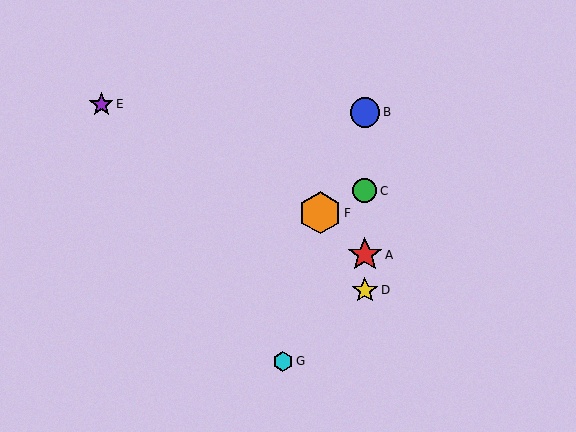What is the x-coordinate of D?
Object D is at x≈365.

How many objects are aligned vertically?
4 objects (A, B, C, D) are aligned vertically.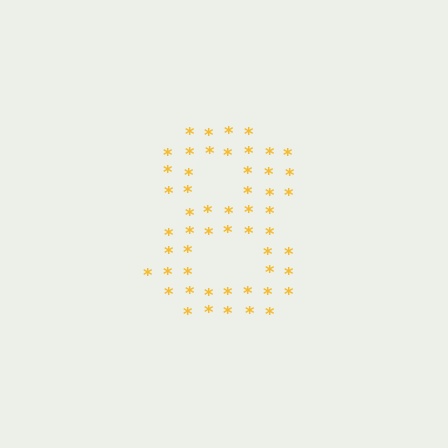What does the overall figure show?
The overall figure shows the digit 8.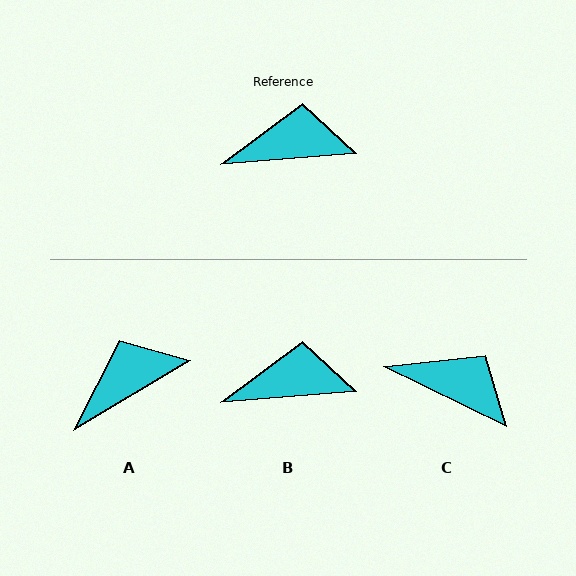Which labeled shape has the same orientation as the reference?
B.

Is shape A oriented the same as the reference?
No, it is off by about 26 degrees.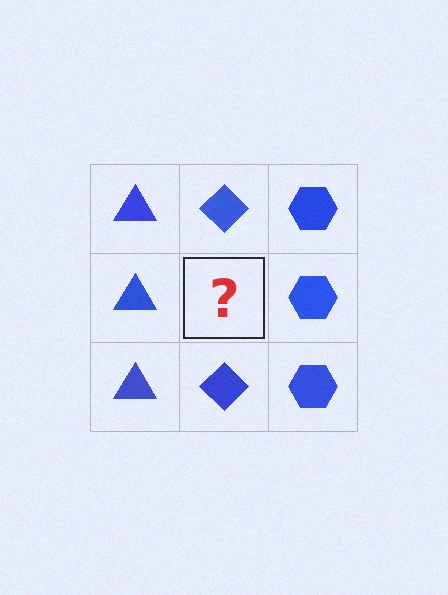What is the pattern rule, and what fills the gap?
The rule is that each column has a consistent shape. The gap should be filled with a blue diamond.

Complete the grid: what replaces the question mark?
The question mark should be replaced with a blue diamond.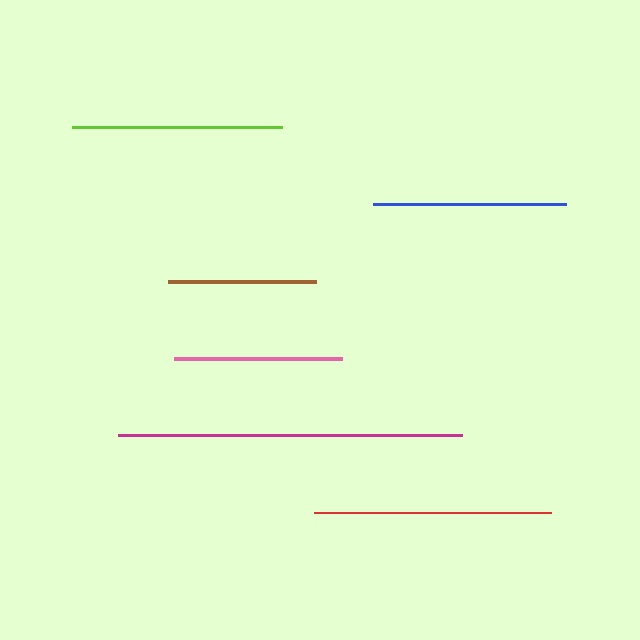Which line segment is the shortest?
The brown line is the shortest at approximately 148 pixels.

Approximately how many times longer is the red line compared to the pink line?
The red line is approximately 1.4 times the length of the pink line.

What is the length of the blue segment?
The blue segment is approximately 193 pixels long.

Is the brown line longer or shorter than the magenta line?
The magenta line is longer than the brown line.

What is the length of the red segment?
The red segment is approximately 237 pixels long.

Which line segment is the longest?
The magenta line is the longest at approximately 344 pixels.